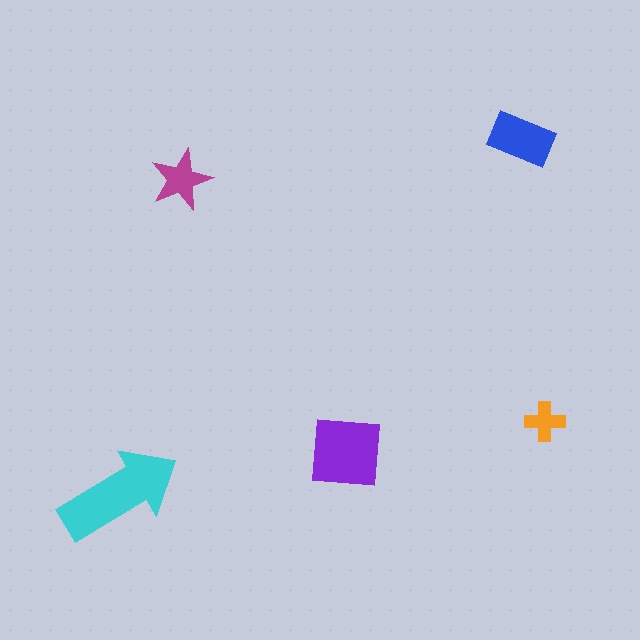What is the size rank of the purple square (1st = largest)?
2nd.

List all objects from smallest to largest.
The orange cross, the magenta star, the blue rectangle, the purple square, the cyan arrow.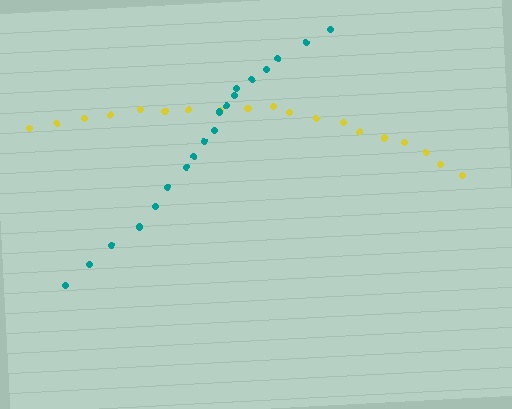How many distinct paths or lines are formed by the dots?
There are 2 distinct paths.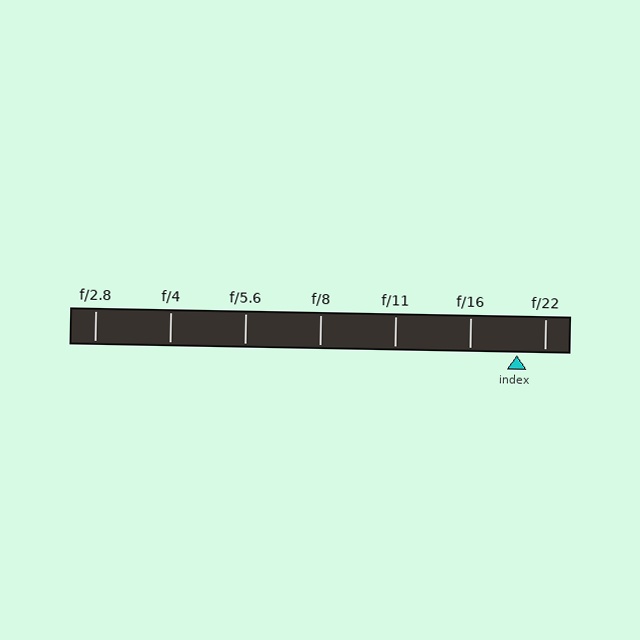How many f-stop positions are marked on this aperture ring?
There are 7 f-stop positions marked.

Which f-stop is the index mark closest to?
The index mark is closest to f/22.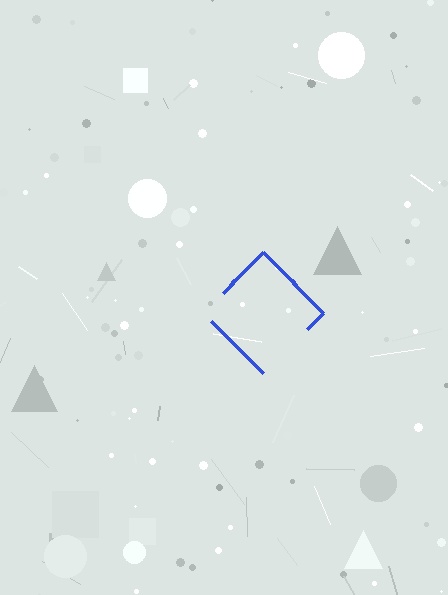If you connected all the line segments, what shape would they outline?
They would outline a diamond.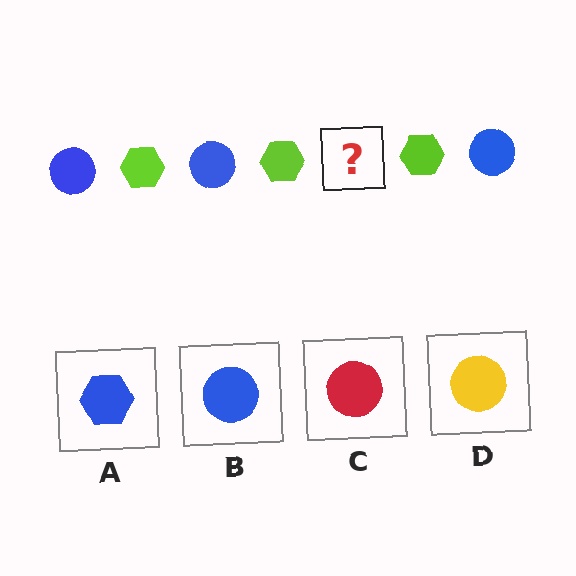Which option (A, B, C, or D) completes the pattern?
B.